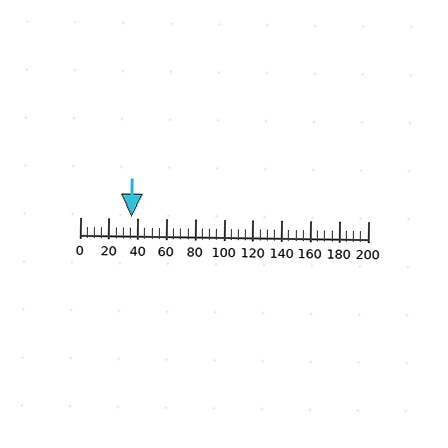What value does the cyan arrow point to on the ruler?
The cyan arrow points to approximately 36.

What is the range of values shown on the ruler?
The ruler shows values from 0 to 200.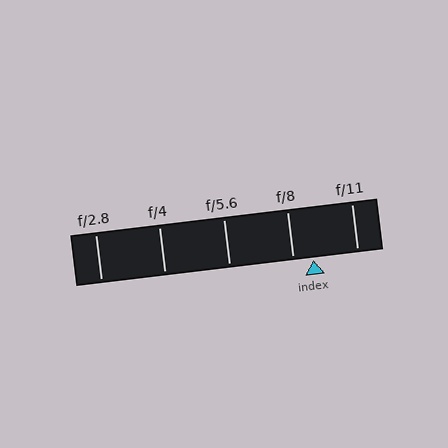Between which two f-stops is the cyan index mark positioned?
The index mark is between f/8 and f/11.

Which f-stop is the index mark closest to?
The index mark is closest to f/8.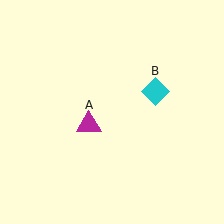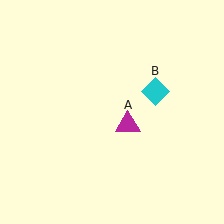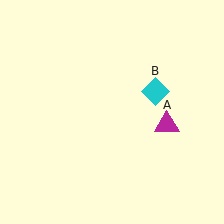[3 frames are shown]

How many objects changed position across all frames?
1 object changed position: magenta triangle (object A).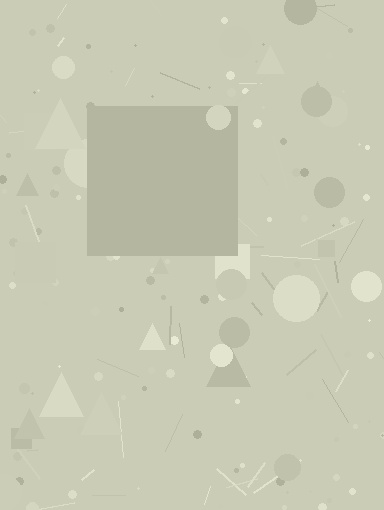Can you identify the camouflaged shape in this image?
The camouflaged shape is a square.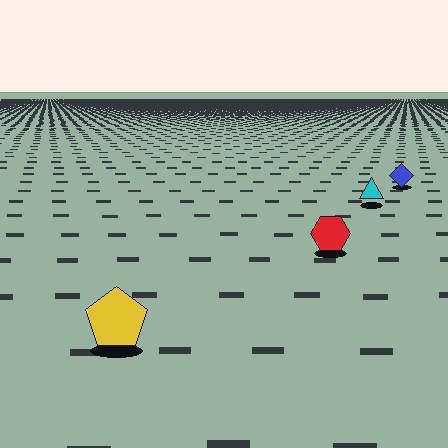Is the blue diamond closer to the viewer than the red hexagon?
No. The red hexagon is closer — you can tell from the texture gradient: the ground texture is coarser near it.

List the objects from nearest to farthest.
From nearest to farthest: the yellow pentagon, the red hexagon, the cyan triangle, the blue diamond.